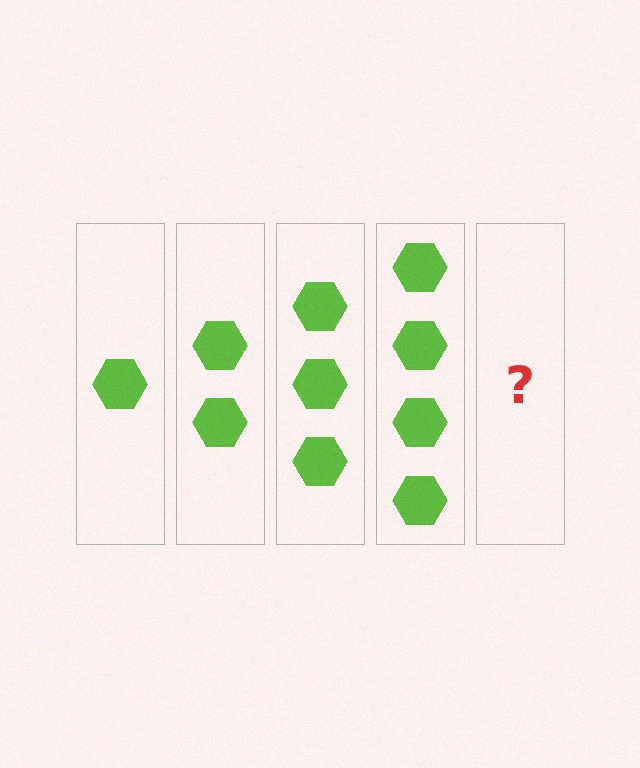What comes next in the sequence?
The next element should be 5 hexagons.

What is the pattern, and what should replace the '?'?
The pattern is that each step adds one more hexagon. The '?' should be 5 hexagons.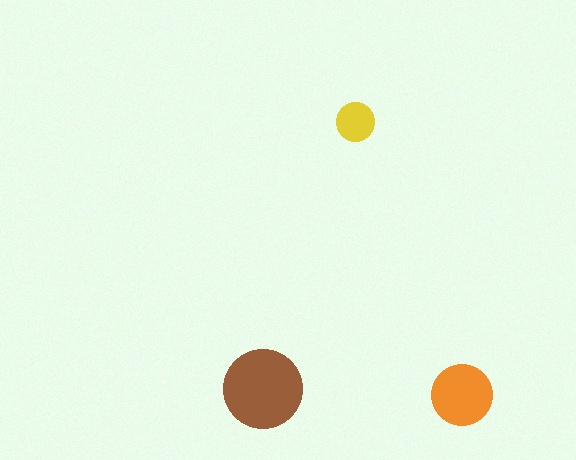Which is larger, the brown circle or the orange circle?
The brown one.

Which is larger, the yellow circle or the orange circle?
The orange one.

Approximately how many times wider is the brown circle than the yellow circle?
About 2 times wider.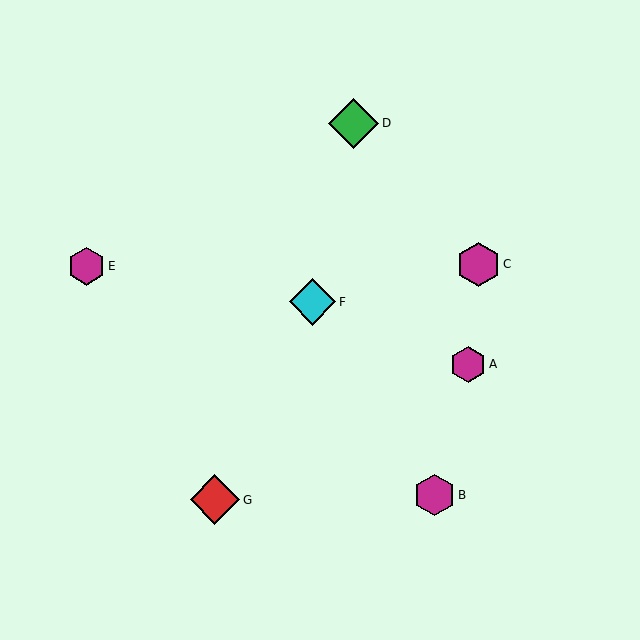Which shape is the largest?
The green diamond (labeled D) is the largest.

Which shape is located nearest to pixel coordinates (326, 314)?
The cyan diamond (labeled F) at (313, 302) is nearest to that location.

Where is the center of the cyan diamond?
The center of the cyan diamond is at (313, 302).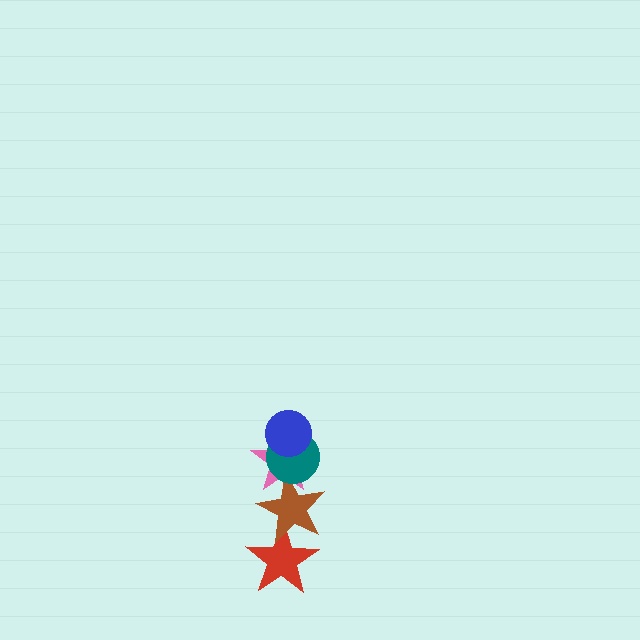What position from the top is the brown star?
The brown star is 4th from the top.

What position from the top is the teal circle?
The teal circle is 2nd from the top.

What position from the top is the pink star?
The pink star is 3rd from the top.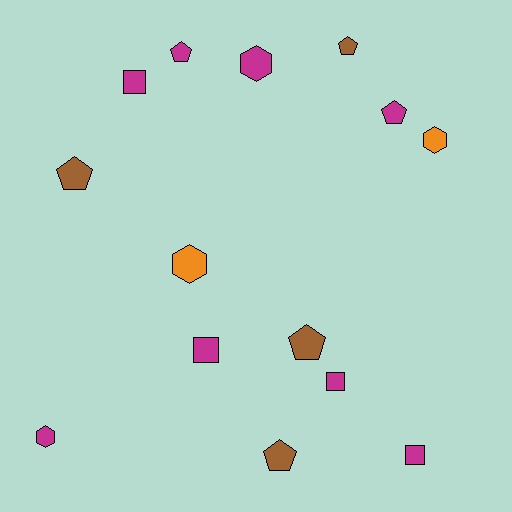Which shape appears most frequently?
Pentagon, with 6 objects.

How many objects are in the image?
There are 14 objects.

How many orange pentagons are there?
There are no orange pentagons.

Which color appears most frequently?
Magenta, with 8 objects.